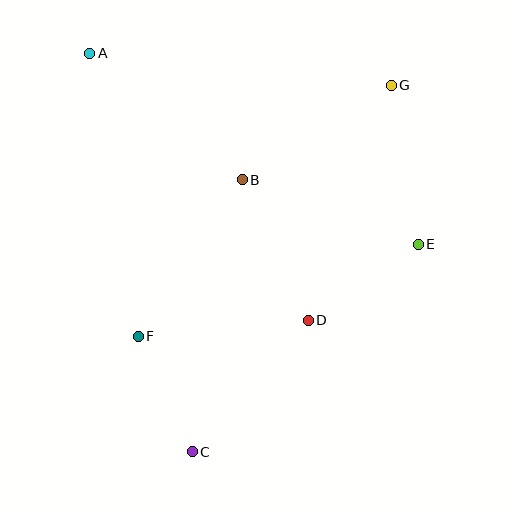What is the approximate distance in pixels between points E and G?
The distance between E and G is approximately 161 pixels.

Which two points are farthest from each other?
Points C and G are farthest from each other.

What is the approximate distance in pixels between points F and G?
The distance between F and G is approximately 356 pixels.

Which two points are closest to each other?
Points C and F are closest to each other.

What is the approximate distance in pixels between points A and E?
The distance between A and E is approximately 380 pixels.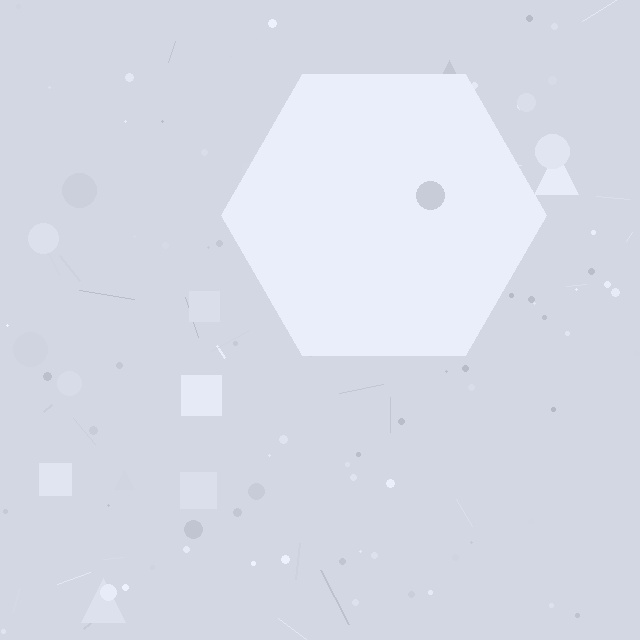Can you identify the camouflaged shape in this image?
The camouflaged shape is a hexagon.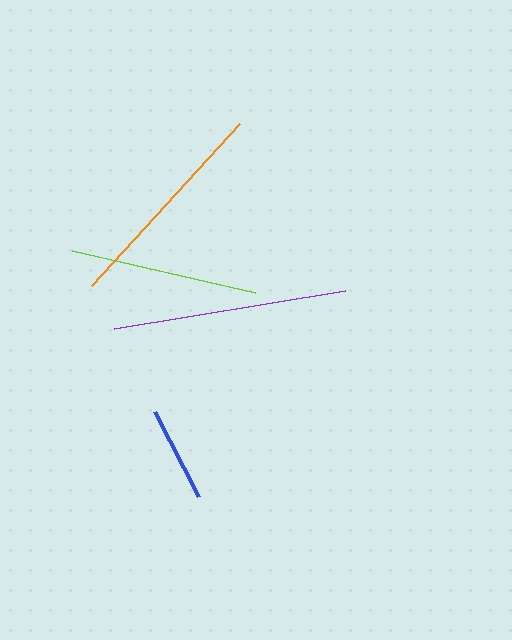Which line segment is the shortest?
The blue line is the shortest at approximately 95 pixels.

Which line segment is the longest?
The purple line is the longest at approximately 234 pixels.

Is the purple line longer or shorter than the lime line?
The purple line is longer than the lime line.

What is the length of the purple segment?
The purple segment is approximately 234 pixels long.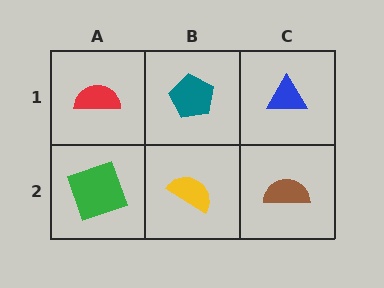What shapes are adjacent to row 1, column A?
A green square (row 2, column A), a teal pentagon (row 1, column B).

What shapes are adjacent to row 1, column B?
A yellow semicircle (row 2, column B), a red semicircle (row 1, column A), a blue triangle (row 1, column C).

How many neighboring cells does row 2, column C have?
2.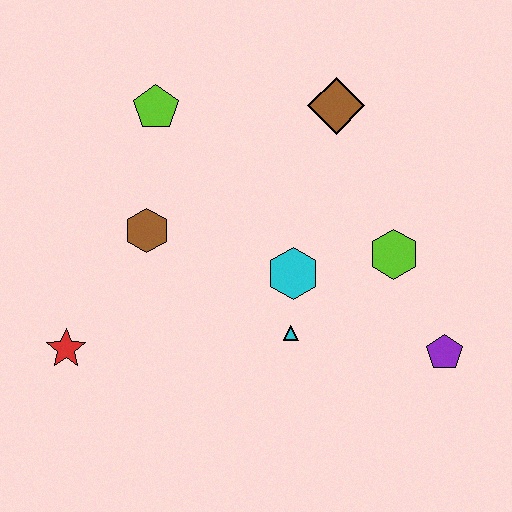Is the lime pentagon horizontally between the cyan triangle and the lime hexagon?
No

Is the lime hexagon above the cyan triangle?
Yes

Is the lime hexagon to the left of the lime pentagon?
No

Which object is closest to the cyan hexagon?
The cyan triangle is closest to the cyan hexagon.